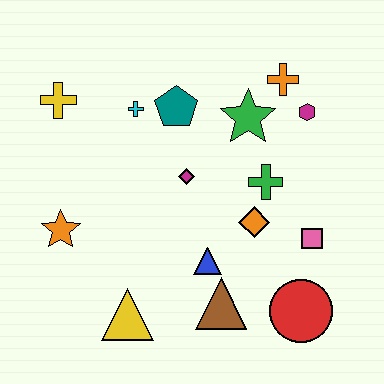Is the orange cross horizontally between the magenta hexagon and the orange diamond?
Yes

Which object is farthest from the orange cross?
The yellow triangle is farthest from the orange cross.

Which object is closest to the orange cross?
The magenta hexagon is closest to the orange cross.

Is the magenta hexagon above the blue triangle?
Yes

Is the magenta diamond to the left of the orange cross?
Yes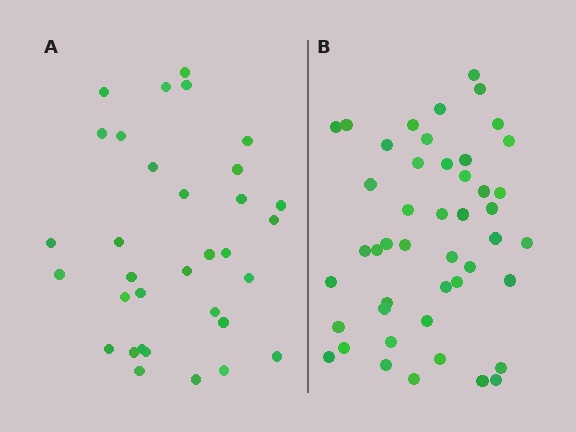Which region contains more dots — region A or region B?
Region B (the right region) has more dots.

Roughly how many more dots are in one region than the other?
Region B has approximately 15 more dots than region A.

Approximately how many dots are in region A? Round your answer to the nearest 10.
About 30 dots. (The exact count is 33, which rounds to 30.)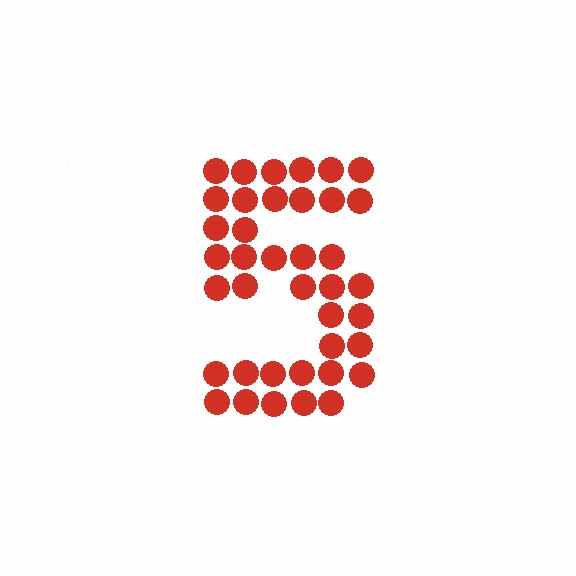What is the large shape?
The large shape is the digit 5.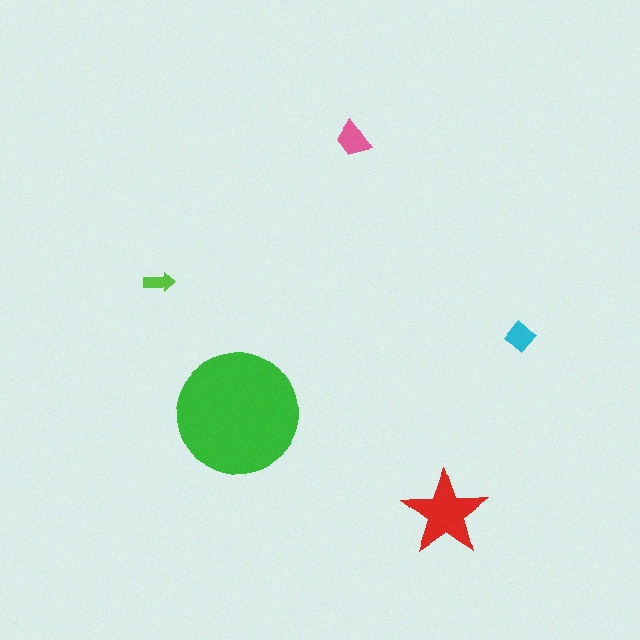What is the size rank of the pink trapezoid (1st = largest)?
3rd.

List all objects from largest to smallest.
The green circle, the red star, the pink trapezoid, the cyan diamond, the lime arrow.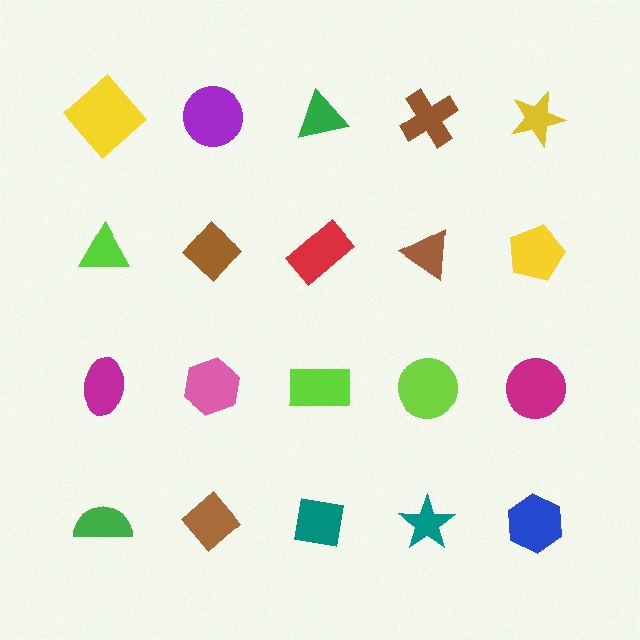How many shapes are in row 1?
5 shapes.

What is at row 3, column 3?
A lime rectangle.